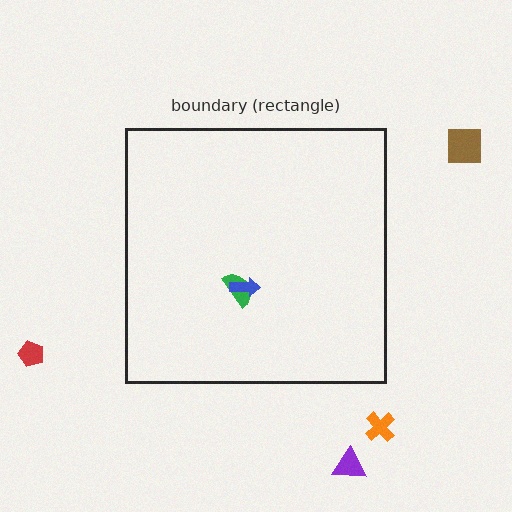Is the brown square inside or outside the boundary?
Outside.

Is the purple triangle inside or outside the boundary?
Outside.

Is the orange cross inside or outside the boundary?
Outside.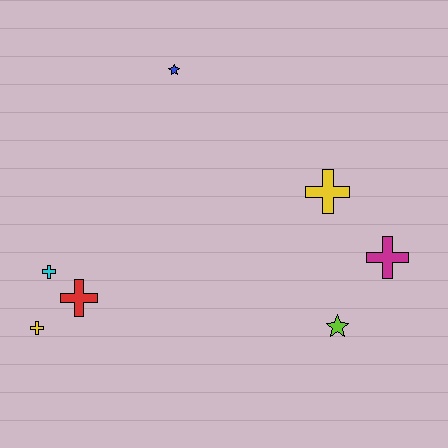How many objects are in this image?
There are 7 objects.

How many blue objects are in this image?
There is 1 blue object.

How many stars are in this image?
There are 2 stars.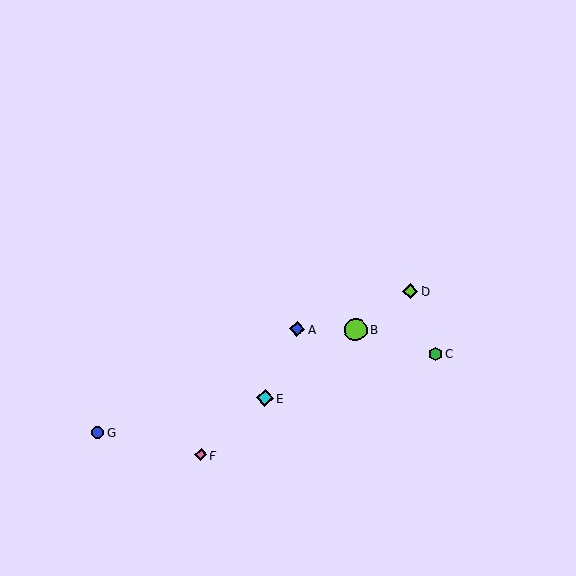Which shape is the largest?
The lime circle (labeled B) is the largest.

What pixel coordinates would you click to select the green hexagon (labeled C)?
Click at (436, 354) to select the green hexagon C.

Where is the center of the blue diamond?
The center of the blue diamond is at (297, 329).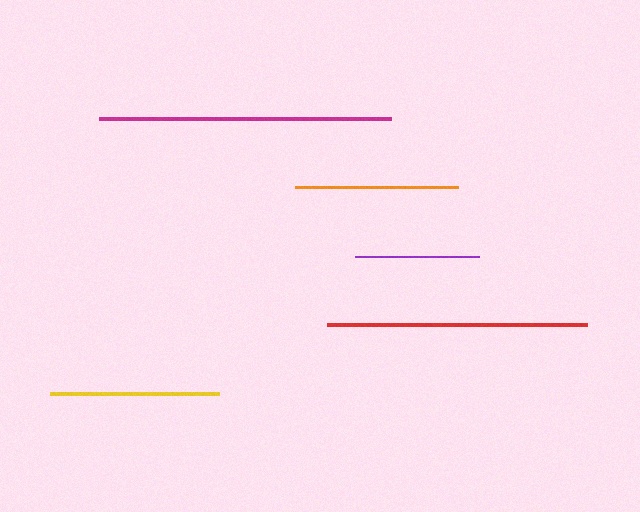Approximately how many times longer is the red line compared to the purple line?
The red line is approximately 2.1 times the length of the purple line.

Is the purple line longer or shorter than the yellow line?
The yellow line is longer than the purple line.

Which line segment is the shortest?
The purple line is the shortest at approximately 123 pixels.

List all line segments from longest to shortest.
From longest to shortest: magenta, red, yellow, orange, purple.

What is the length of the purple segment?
The purple segment is approximately 123 pixels long.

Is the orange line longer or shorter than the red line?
The red line is longer than the orange line.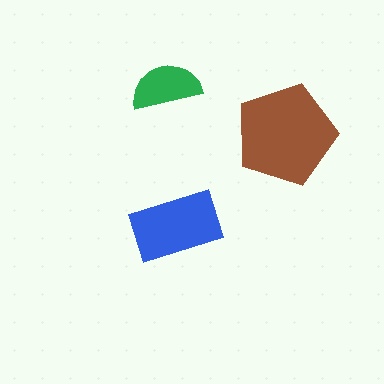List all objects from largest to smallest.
The brown pentagon, the blue rectangle, the green semicircle.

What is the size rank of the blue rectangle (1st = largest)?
2nd.